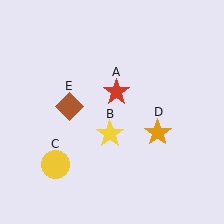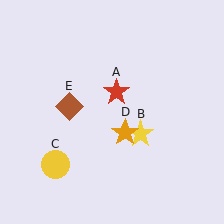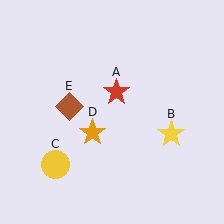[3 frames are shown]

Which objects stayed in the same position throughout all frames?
Red star (object A) and yellow circle (object C) and brown diamond (object E) remained stationary.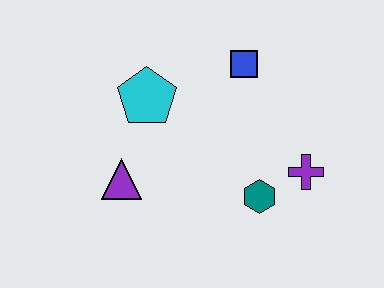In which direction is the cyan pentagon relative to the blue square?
The cyan pentagon is to the left of the blue square.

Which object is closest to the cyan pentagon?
The purple triangle is closest to the cyan pentagon.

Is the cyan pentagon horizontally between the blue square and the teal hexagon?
No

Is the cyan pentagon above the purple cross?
Yes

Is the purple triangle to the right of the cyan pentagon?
No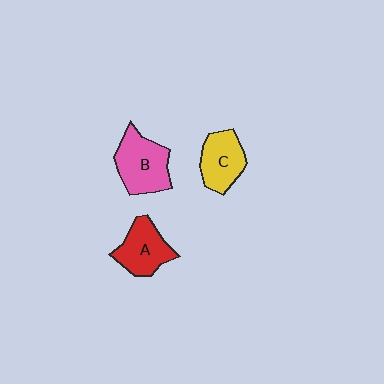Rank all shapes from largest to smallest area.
From largest to smallest: B (pink), A (red), C (yellow).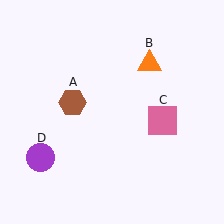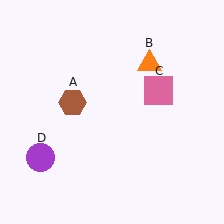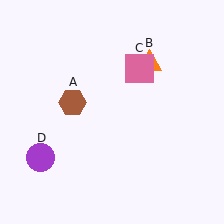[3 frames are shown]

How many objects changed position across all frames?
1 object changed position: pink square (object C).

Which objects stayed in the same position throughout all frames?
Brown hexagon (object A) and orange triangle (object B) and purple circle (object D) remained stationary.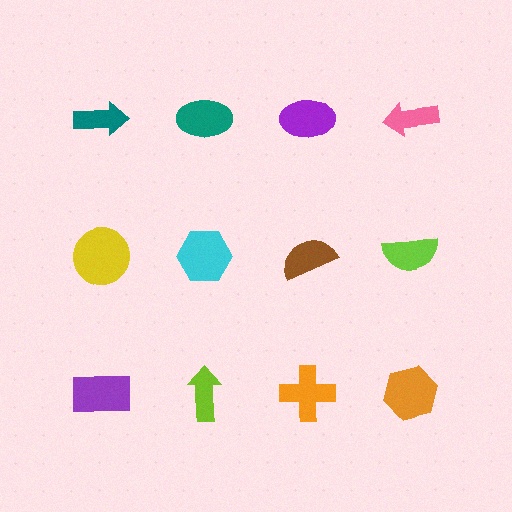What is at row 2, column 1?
A yellow circle.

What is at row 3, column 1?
A purple rectangle.